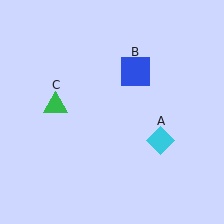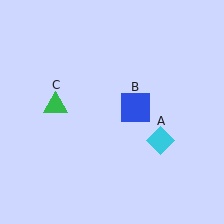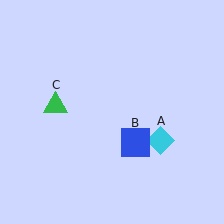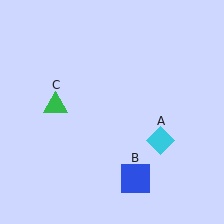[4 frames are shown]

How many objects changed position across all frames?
1 object changed position: blue square (object B).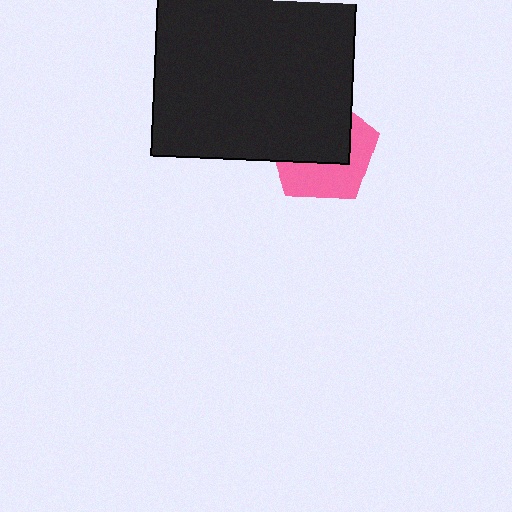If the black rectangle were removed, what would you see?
You would see the complete pink pentagon.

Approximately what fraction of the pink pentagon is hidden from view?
Roughly 55% of the pink pentagon is hidden behind the black rectangle.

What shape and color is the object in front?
The object in front is a black rectangle.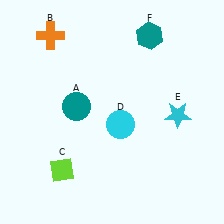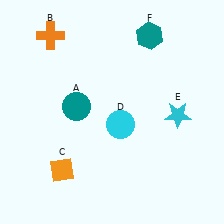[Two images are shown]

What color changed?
The diamond (C) changed from lime in Image 1 to orange in Image 2.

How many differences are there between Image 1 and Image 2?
There is 1 difference between the two images.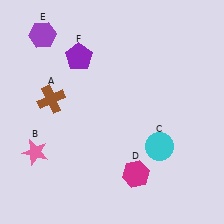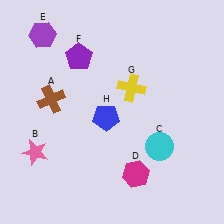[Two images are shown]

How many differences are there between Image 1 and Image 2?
There are 2 differences between the two images.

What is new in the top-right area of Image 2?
A yellow cross (G) was added in the top-right area of Image 2.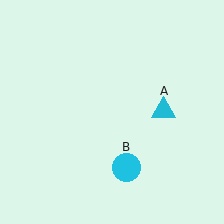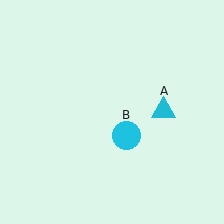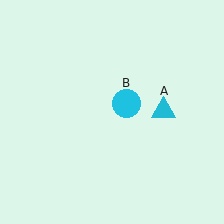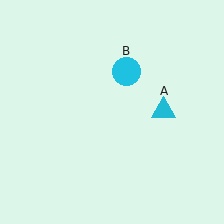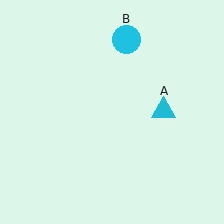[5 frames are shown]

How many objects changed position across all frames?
1 object changed position: cyan circle (object B).